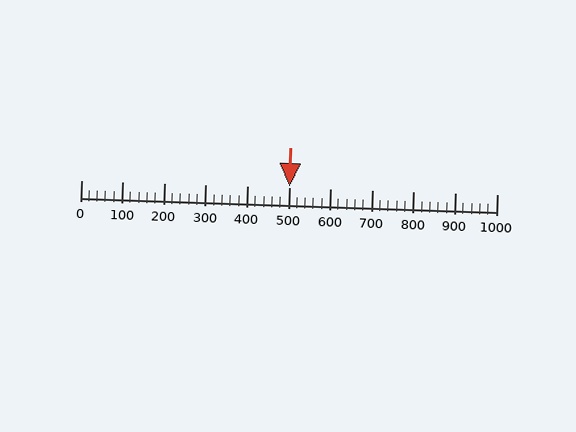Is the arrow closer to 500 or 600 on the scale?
The arrow is closer to 500.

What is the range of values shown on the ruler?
The ruler shows values from 0 to 1000.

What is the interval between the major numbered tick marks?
The major tick marks are spaced 100 units apart.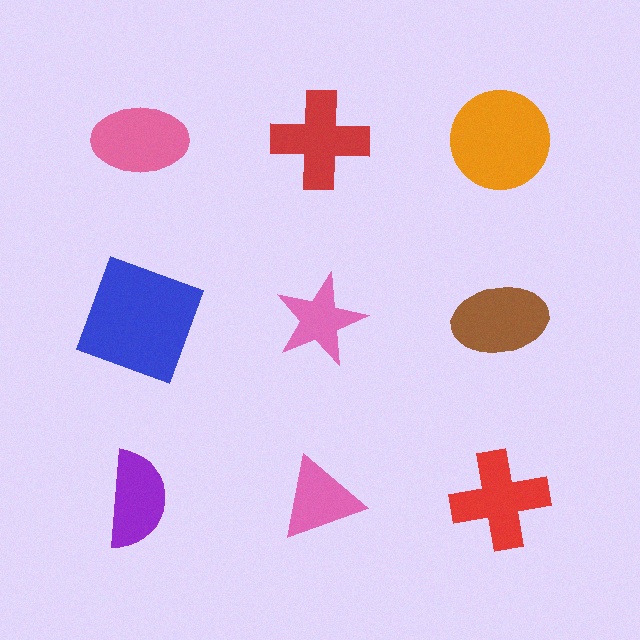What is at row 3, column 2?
A pink triangle.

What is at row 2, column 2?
A pink star.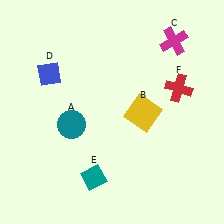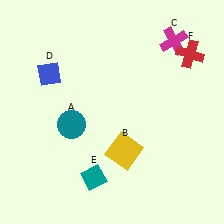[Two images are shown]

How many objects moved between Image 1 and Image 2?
2 objects moved between the two images.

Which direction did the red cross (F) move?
The red cross (F) moved up.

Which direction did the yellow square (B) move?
The yellow square (B) moved down.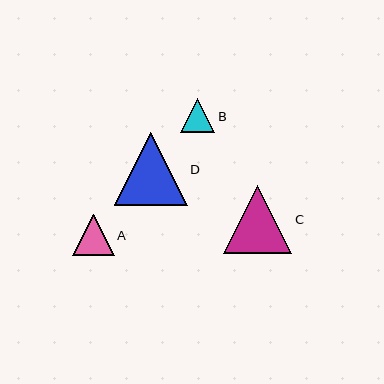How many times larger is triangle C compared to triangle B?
Triangle C is approximately 2.0 times the size of triangle B.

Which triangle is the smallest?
Triangle B is the smallest with a size of approximately 34 pixels.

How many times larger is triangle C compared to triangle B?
Triangle C is approximately 2.0 times the size of triangle B.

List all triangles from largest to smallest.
From largest to smallest: D, C, A, B.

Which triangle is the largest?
Triangle D is the largest with a size of approximately 73 pixels.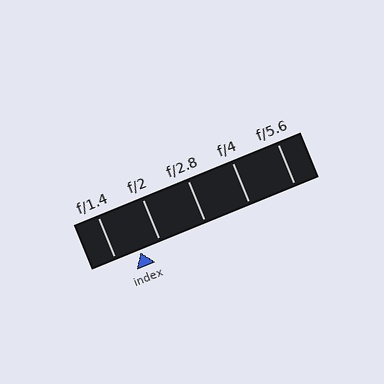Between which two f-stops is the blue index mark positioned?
The index mark is between f/1.4 and f/2.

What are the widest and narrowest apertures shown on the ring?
The widest aperture shown is f/1.4 and the narrowest is f/5.6.